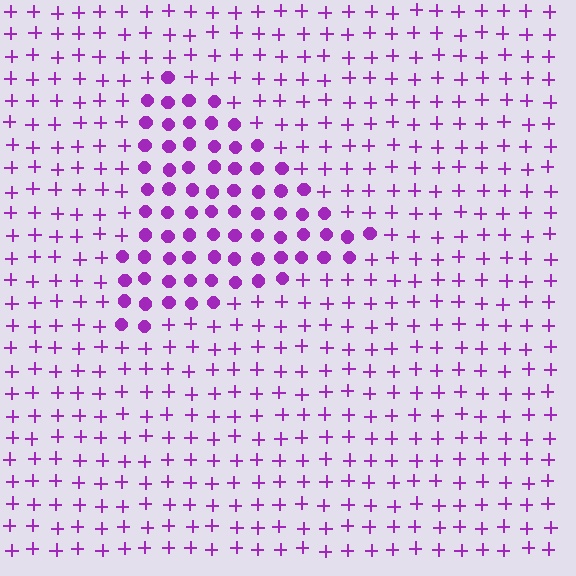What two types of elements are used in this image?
The image uses circles inside the triangle region and plus signs outside it.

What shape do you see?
I see a triangle.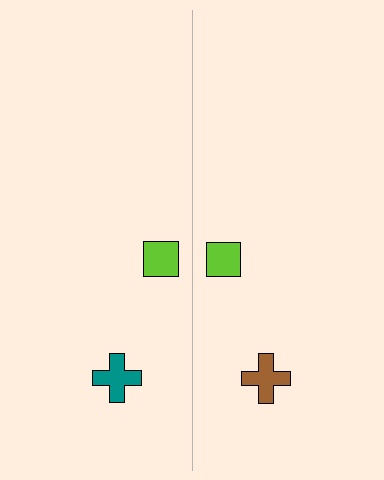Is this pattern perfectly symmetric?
No, the pattern is not perfectly symmetric. The brown cross on the right side breaks the symmetry — its mirror counterpart is teal.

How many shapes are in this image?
There are 4 shapes in this image.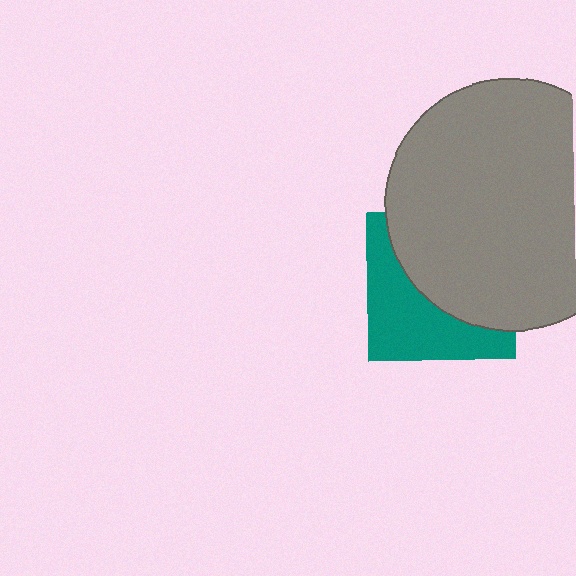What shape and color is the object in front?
The object in front is a gray circle.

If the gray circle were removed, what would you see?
You would see the complete teal square.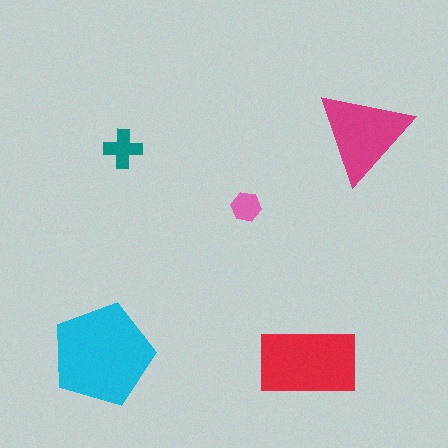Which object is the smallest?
The pink hexagon.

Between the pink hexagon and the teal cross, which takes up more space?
The teal cross.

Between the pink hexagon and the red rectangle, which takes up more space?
The red rectangle.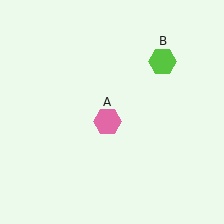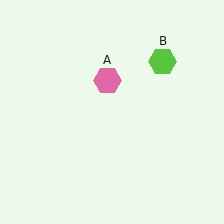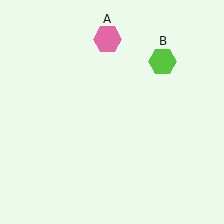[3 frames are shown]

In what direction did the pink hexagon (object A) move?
The pink hexagon (object A) moved up.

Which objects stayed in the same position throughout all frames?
Lime hexagon (object B) remained stationary.